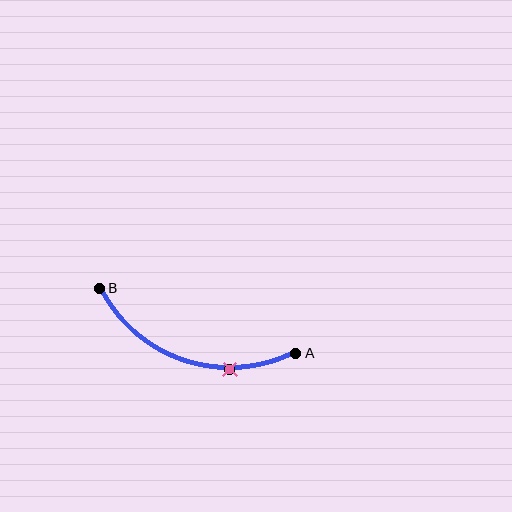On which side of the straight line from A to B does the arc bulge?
The arc bulges below the straight line connecting A and B.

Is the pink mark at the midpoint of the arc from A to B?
No. The pink mark lies on the arc but is closer to endpoint A. The arc midpoint would be at the point on the curve equidistant along the arc from both A and B.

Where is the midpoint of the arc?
The arc midpoint is the point on the curve farthest from the straight line joining A and B. It sits below that line.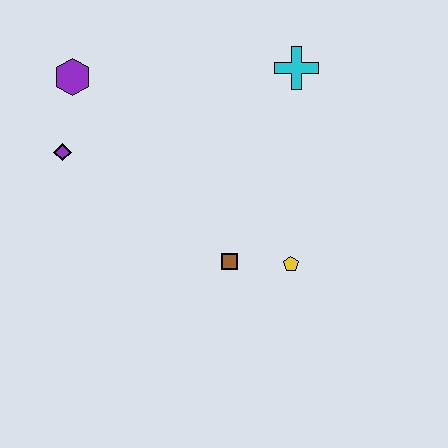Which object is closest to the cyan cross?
The yellow pentagon is closest to the cyan cross.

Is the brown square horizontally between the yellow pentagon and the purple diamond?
Yes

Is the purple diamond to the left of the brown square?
Yes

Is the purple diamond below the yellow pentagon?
No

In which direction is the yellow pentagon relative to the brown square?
The yellow pentagon is to the right of the brown square.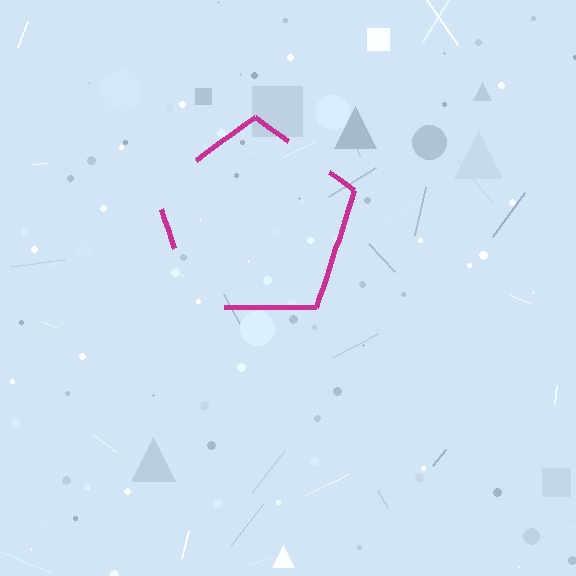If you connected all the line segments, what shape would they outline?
They would outline a pentagon.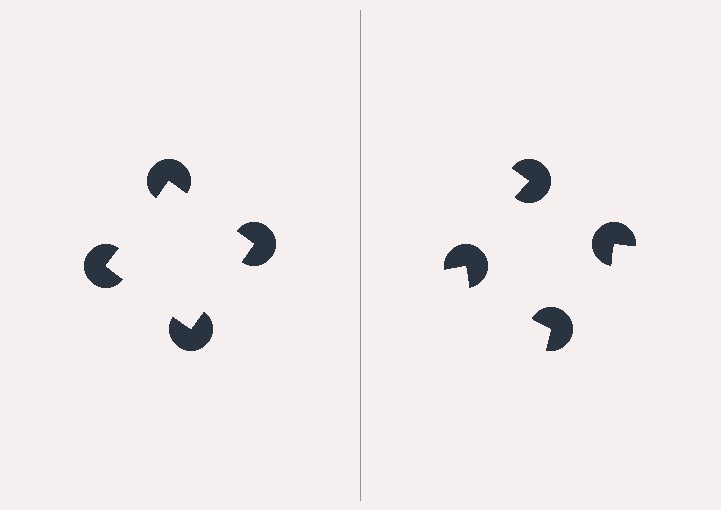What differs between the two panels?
The pac-man discs are positioned identically on both sides; only the wedge orientations differ. On the left they align to a square; on the right they are misaligned.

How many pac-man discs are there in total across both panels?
8 — 4 on each side.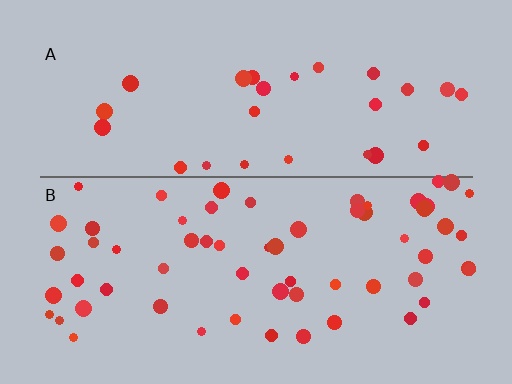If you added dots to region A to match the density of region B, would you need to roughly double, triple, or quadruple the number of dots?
Approximately double.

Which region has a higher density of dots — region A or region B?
B (the bottom).